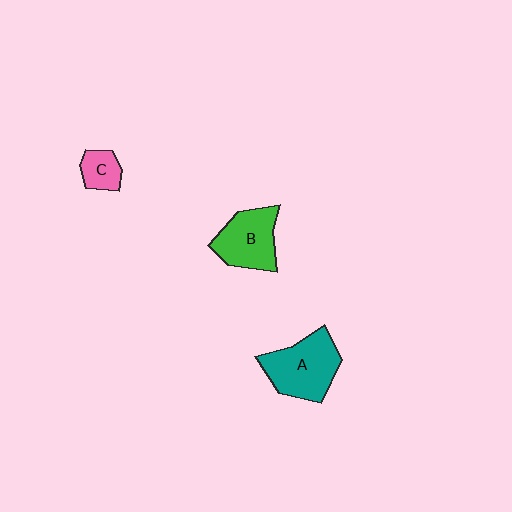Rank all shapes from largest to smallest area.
From largest to smallest: A (teal), B (green), C (pink).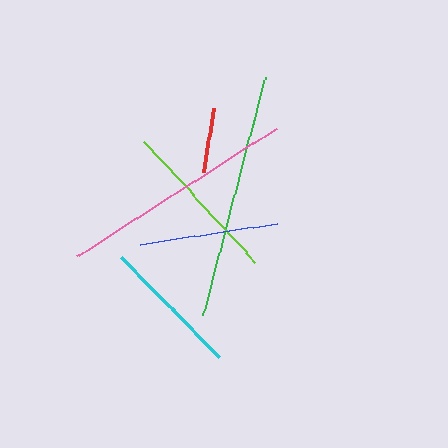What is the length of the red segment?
The red segment is approximately 65 pixels long.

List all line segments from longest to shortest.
From longest to shortest: green, pink, lime, cyan, blue, red.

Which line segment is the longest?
The green line is the longest at approximately 246 pixels.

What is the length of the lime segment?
The lime segment is approximately 164 pixels long.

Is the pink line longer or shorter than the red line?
The pink line is longer than the red line.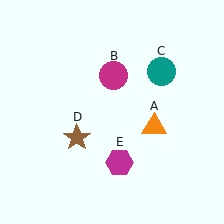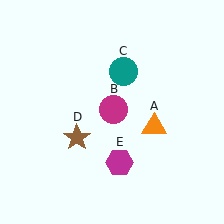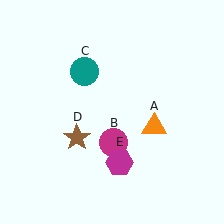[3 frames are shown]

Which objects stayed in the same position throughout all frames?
Orange triangle (object A) and brown star (object D) and magenta hexagon (object E) remained stationary.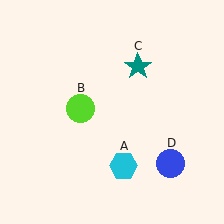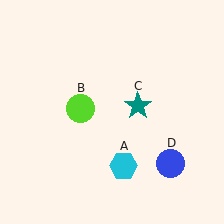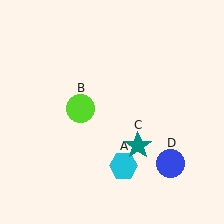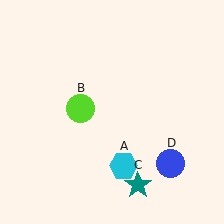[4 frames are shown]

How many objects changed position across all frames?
1 object changed position: teal star (object C).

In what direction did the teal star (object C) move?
The teal star (object C) moved down.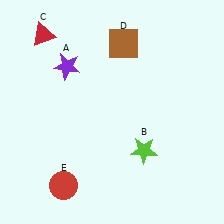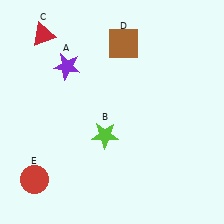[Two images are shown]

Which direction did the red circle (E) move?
The red circle (E) moved left.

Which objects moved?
The objects that moved are: the lime star (B), the red circle (E).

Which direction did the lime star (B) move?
The lime star (B) moved left.